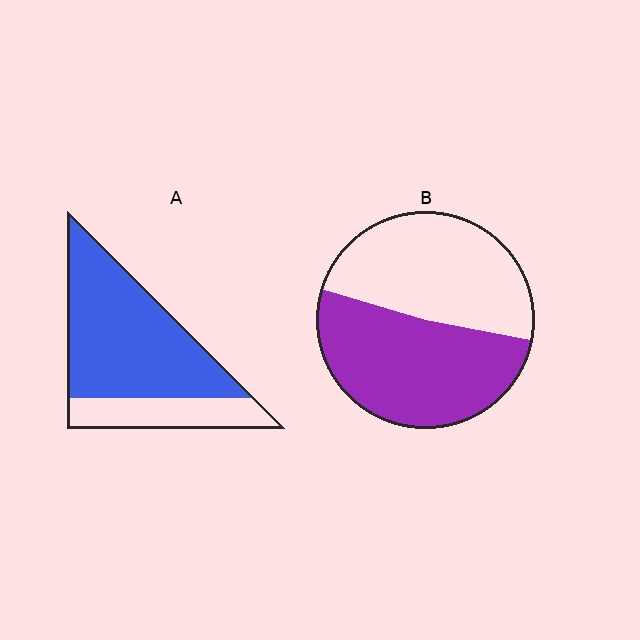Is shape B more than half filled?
Roughly half.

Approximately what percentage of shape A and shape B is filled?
A is approximately 75% and B is approximately 50%.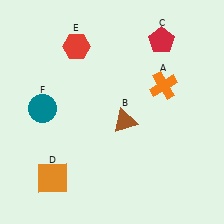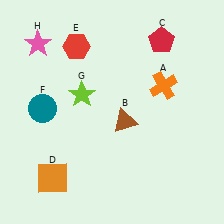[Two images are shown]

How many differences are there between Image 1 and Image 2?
There are 2 differences between the two images.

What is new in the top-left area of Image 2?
A pink star (H) was added in the top-left area of Image 2.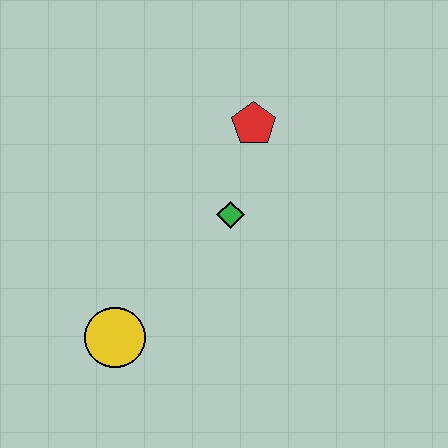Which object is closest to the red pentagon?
The green diamond is closest to the red pentagon.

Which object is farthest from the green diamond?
The yellow circle is farthest from the green diamond.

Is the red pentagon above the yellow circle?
Yes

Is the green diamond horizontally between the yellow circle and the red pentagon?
Yes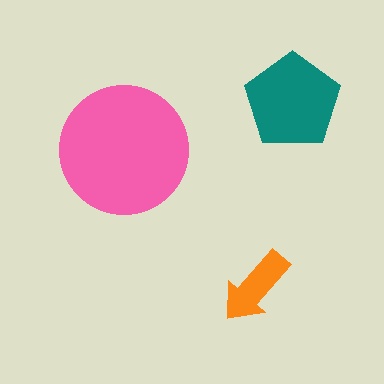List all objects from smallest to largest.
The orange arrow, the teal pentagon, the pink circle.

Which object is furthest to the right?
The teal pentagon is rightmost.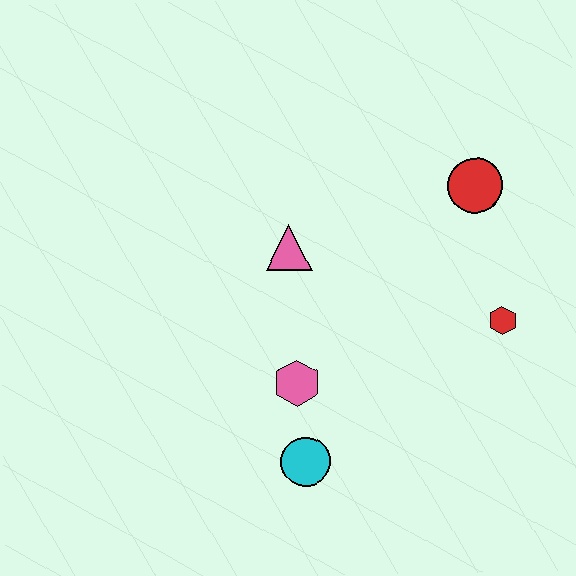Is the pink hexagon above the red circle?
No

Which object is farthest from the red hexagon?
The cyan circle is farthest from the red hexagon.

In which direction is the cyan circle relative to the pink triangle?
The cyan circle is below the pink triangle.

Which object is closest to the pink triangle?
The pink hexagon is closest to the pink triangle.